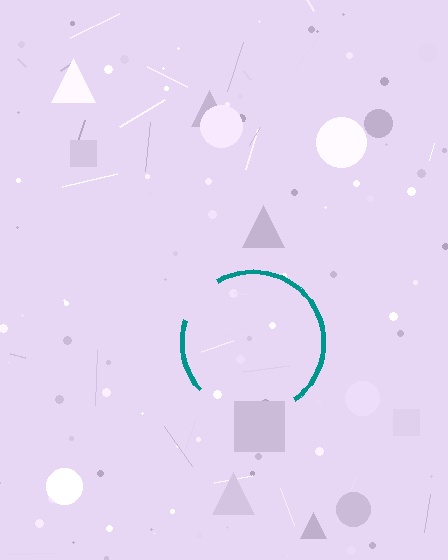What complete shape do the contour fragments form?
The contour fragments form a circle.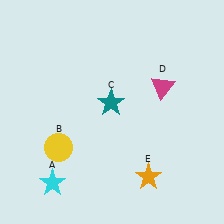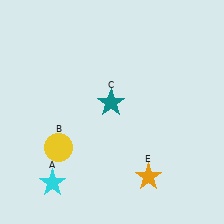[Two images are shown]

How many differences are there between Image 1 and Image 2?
There is 1 difference between the two images.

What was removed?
The magenta triangle (D) was removed in Image 2.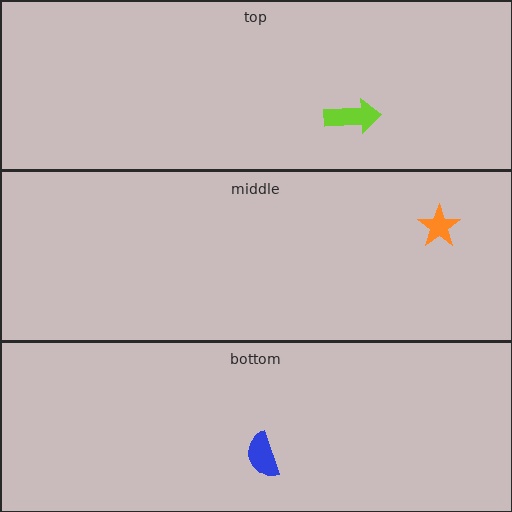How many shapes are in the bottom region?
1.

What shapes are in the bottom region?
The blue semicircle.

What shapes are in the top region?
The lime arrow.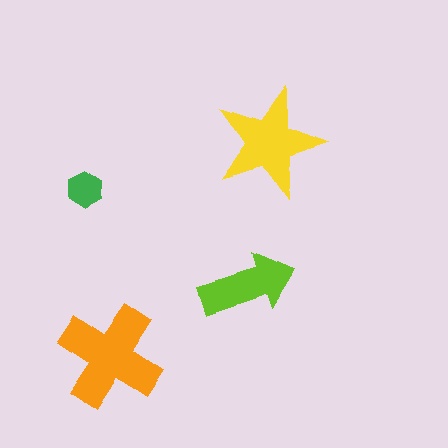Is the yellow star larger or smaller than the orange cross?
Smaller.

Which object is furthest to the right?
The yellow star is rightmost.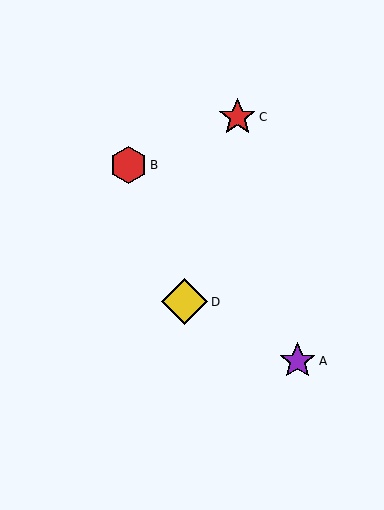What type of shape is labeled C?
Shape C is a red star.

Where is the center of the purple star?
The center of the purple star is at (297, 361).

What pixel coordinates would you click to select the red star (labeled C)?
Click at (237, 117) to select the red star C.